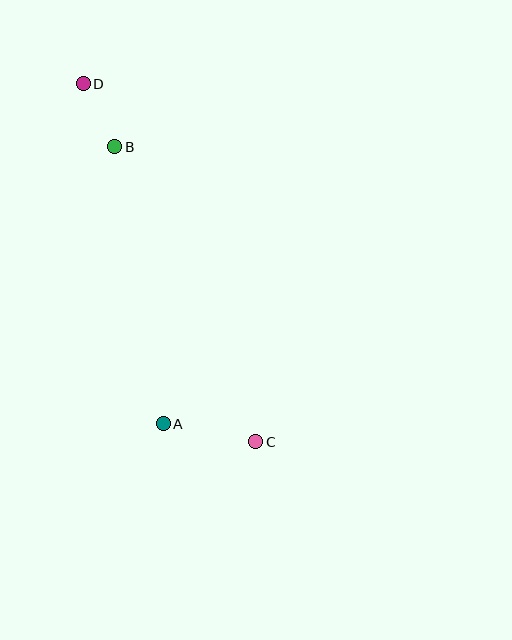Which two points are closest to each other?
Points B and D are closest to each other.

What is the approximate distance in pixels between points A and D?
The distance between A and D is approximately 349 pixels.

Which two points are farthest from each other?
Points C and D are farthest from each other.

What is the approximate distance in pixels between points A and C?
The distance between A and C is approximately 95 pixels.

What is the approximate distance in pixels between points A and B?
The distance between A and B is approximately 281 pixels.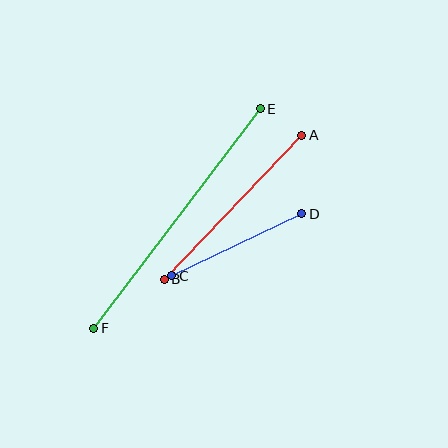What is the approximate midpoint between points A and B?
The midpoint is at approximately (233, 207) pixels.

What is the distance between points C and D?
The distance is approximately 144 pixels.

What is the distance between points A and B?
The distance is approximately 199 pixels.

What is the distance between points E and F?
The distance is approximately 275 pixels.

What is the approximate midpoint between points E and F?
The midpoint is at approximately (177, 219) pixels.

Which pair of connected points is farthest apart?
Points E and F are farthest apart.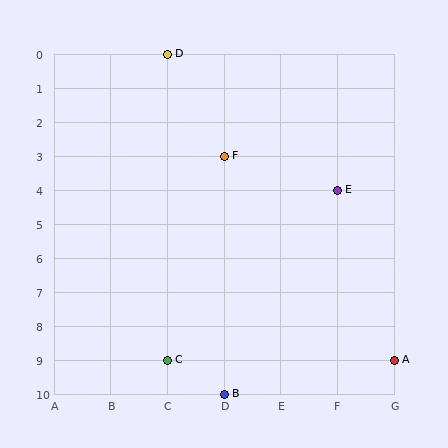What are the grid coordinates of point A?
Point A is at grid coordinates (G, 9).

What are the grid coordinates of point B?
Point B is at grid coordinates (D, 10).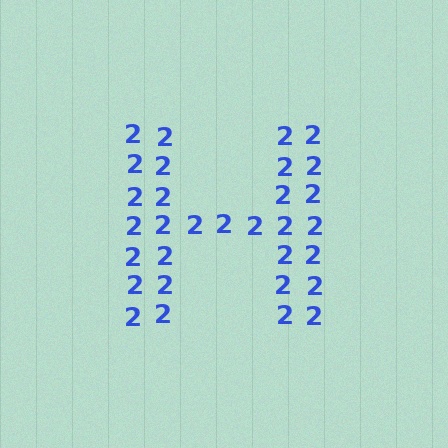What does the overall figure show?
The overall figure shows the letter H.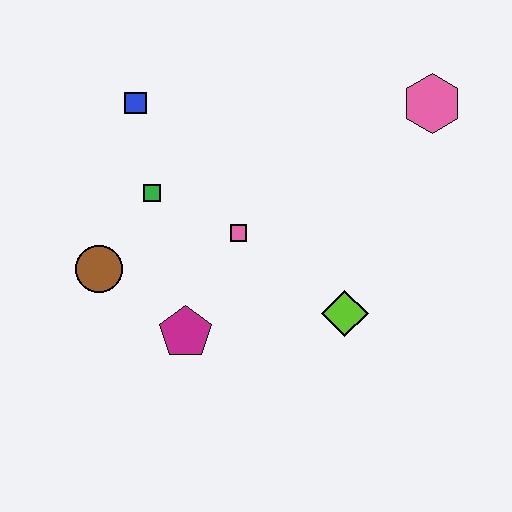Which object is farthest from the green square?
The pink hexagon is farthest from the green square.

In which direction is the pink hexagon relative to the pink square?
The pink hexagon is to the right of the pink square.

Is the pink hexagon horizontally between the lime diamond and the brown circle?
No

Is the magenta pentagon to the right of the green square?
Yes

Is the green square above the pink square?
Yes